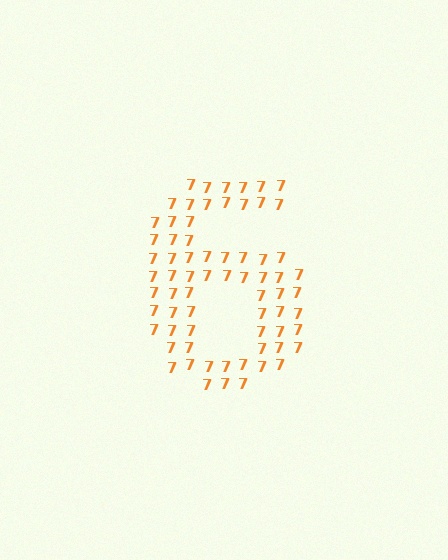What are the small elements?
The small elements are digit 7's.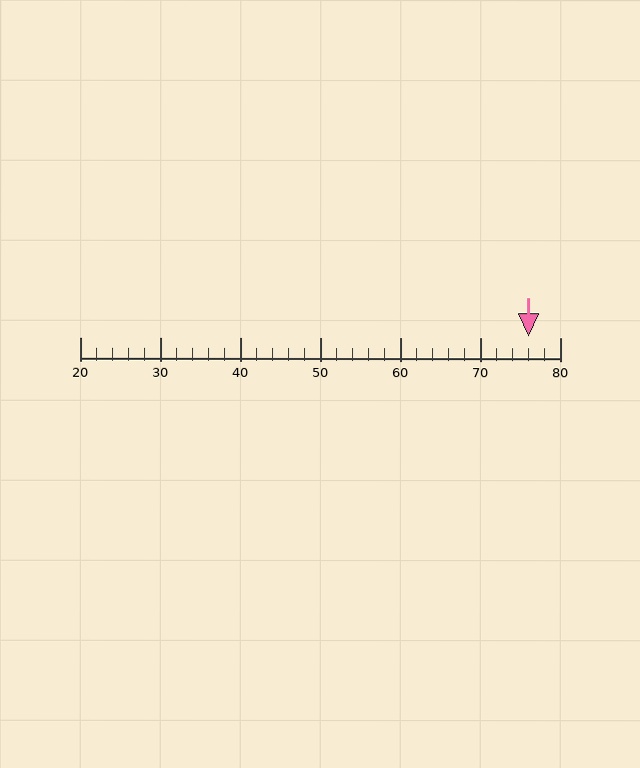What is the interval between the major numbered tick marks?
The major tick marks are spaced 10 units apart.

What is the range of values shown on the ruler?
The ruler shows values from 20 to 80.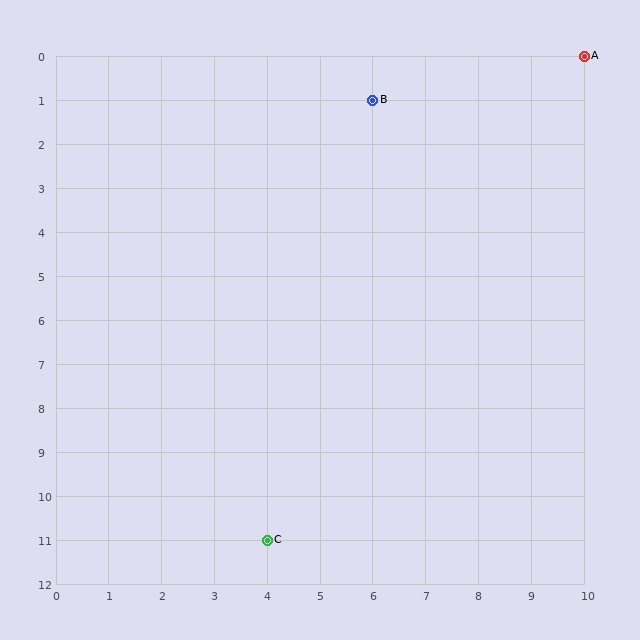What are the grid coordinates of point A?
Point A is at grid coordinates (10, 0).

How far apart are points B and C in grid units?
Points B and C are 2 columns and 10 rows apart (about 10.2 grid units diagonally).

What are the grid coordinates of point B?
Point B is at grid coordinates (6, 1).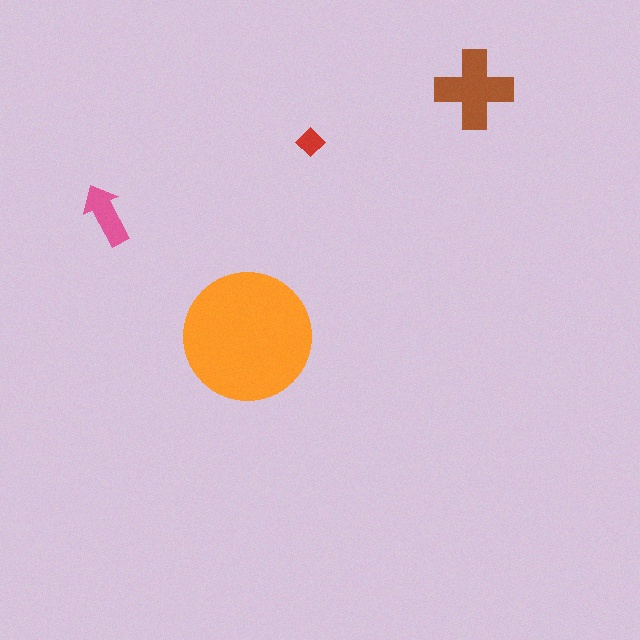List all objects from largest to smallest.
The orange circle, the brown cross, the pink arrow, the red diamond.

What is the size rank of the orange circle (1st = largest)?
1st.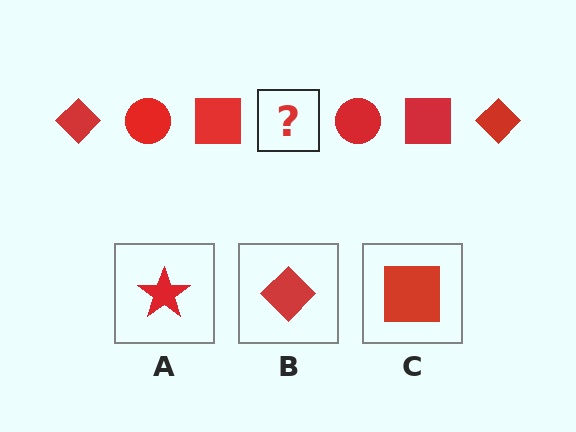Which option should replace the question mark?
Option B.